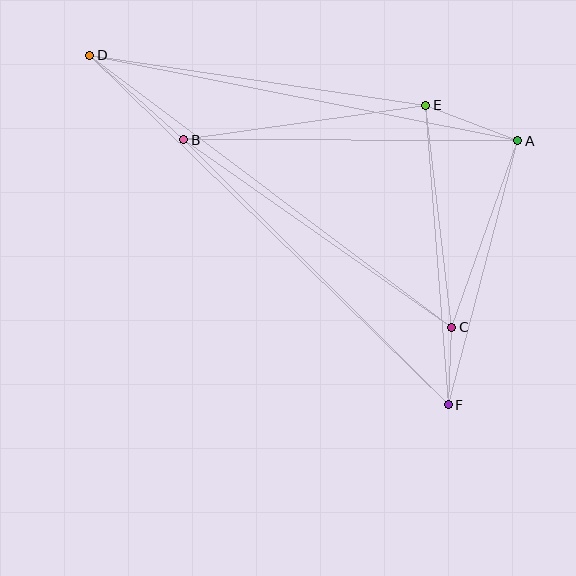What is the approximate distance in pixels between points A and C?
The distance between A and C is approximately 198 pixels.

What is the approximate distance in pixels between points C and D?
The distance between C and D is approximately 453 pixels.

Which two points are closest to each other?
Points C and F are closest to each other.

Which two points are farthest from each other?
Points D and F are farthest from each other.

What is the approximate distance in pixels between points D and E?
The distance between D and E is approximately 340 pixels.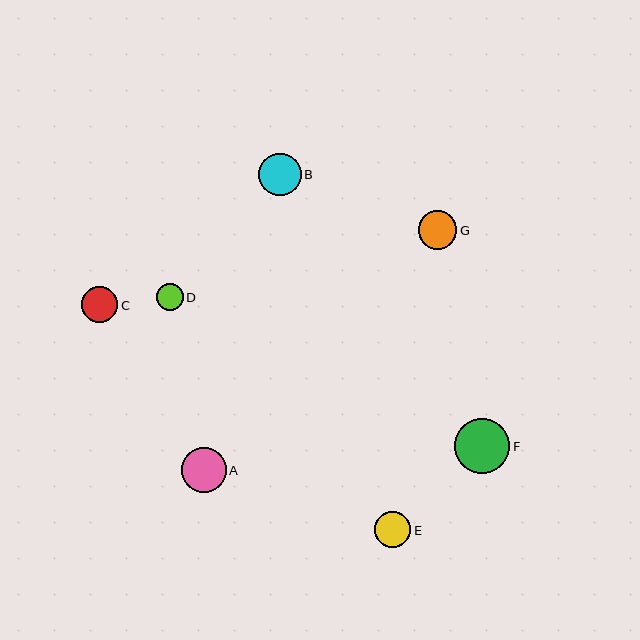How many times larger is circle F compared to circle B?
Circle F is approximately 1.3 times the size of circle B.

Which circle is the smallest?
Circle D is the smallest with a size of approximately 27 pixels.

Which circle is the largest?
Circle F is the largest with a size of approximately 56 pixels.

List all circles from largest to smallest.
From largest to smallest: F, A, B, G, E, C, D.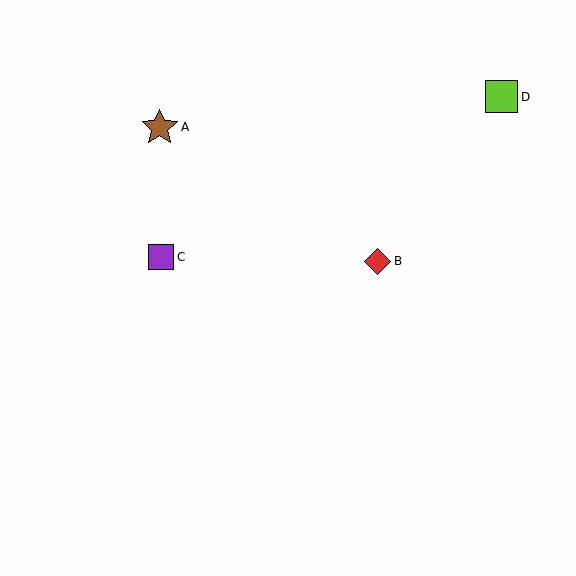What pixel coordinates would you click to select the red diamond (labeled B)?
Click at (378, 261) to select the red diamond B.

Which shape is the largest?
The brown star (labeled A) is the largest.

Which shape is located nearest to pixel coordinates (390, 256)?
The red diamond (labeled B) at (378, 261) is nearest to that location.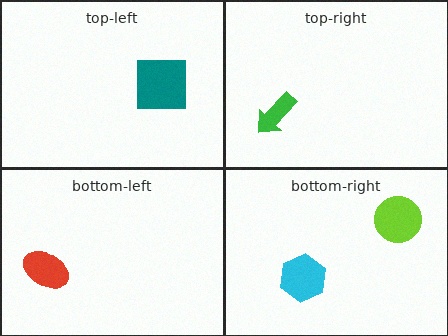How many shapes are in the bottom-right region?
2.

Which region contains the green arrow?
The top-right region.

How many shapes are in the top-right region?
1.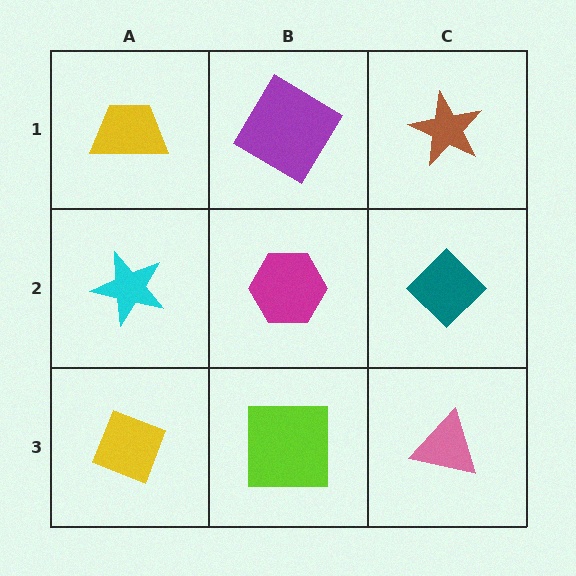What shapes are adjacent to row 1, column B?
A magenta hexagon (row 2, column B), a yellow trapezoid (row 1, column A), a brown star (row 1, column C).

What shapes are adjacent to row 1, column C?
A teal diamond (row 2, column C), a purple diamond (row 1, column B).